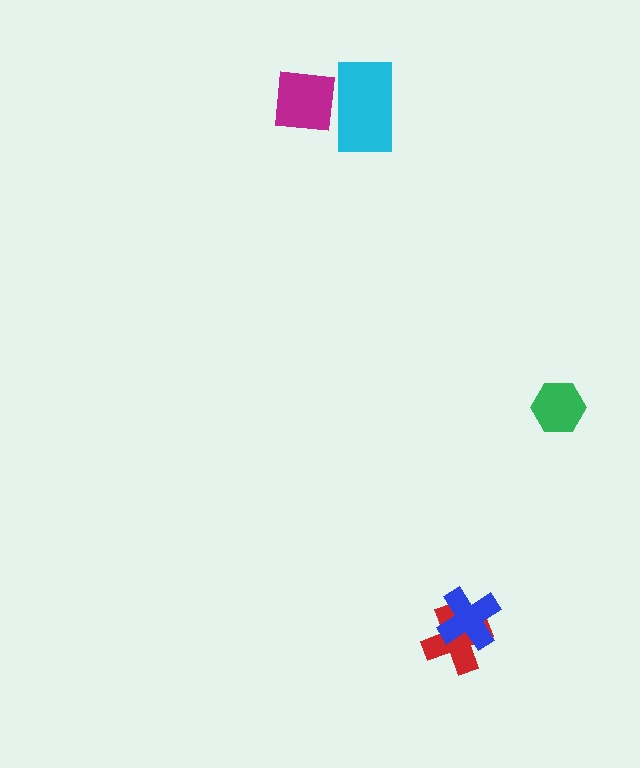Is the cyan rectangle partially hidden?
No, no other shape covers it.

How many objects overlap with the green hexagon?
0 objects overlap with the green hexagon.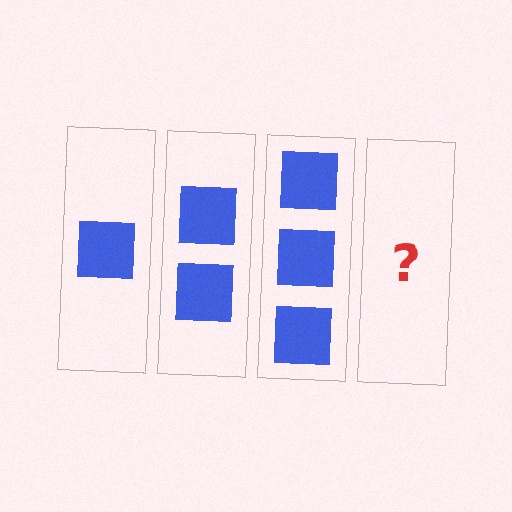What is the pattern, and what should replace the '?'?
The pattern is that each step adds one more square. The '?' should be 4 squares.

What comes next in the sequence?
The next element should be 4 squares.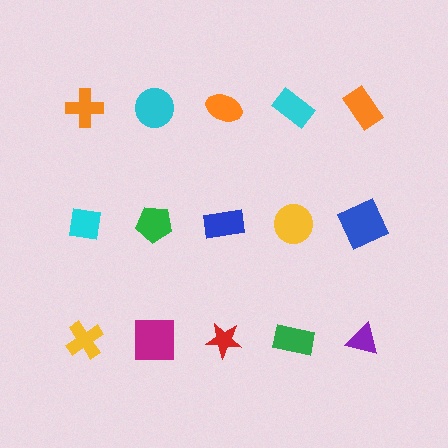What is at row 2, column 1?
A cyan square.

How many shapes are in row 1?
5 shapes.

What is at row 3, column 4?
A green rectangle.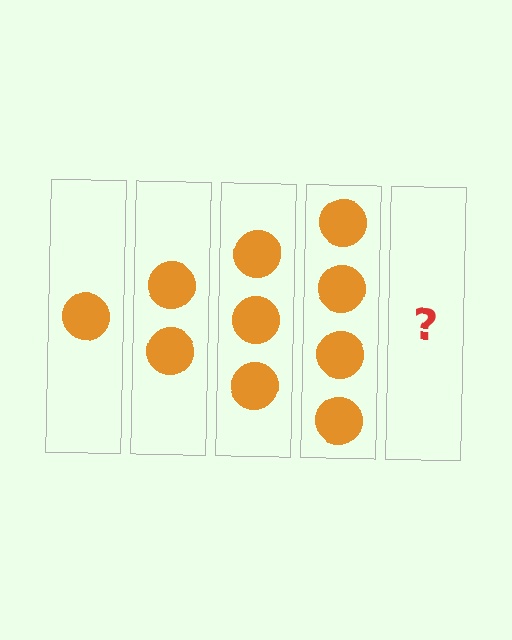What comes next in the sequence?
The next element should be 5 circles.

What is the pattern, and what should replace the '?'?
The pattern is that each step adds one more circle. The '?' should be 5 circles.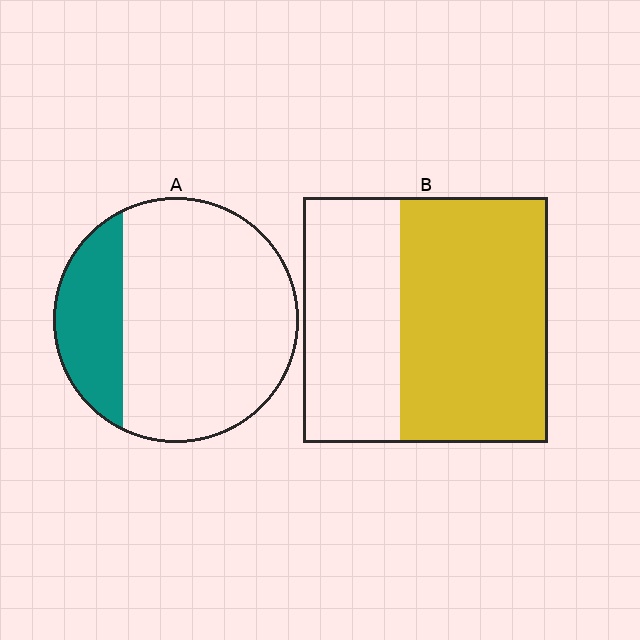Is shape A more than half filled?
No.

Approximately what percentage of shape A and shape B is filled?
A is approximately 25% and B is approximately 60%.